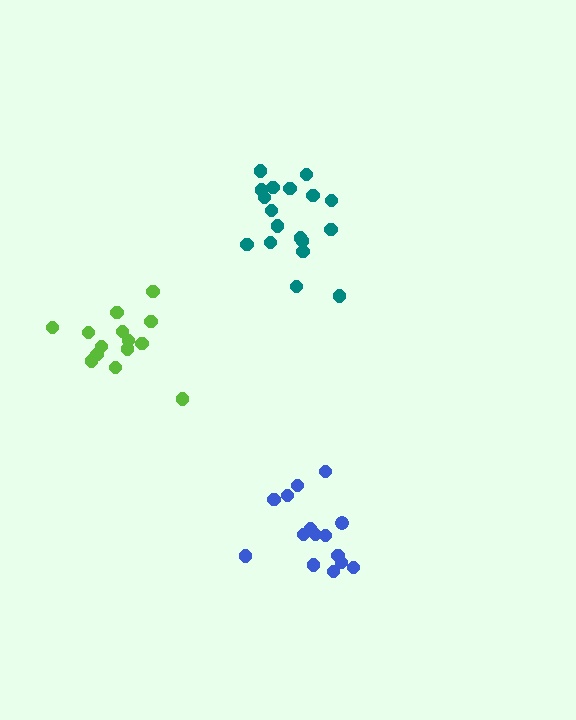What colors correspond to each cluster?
The clusters are colored: lime, blue, teal.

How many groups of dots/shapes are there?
There are 3 groups.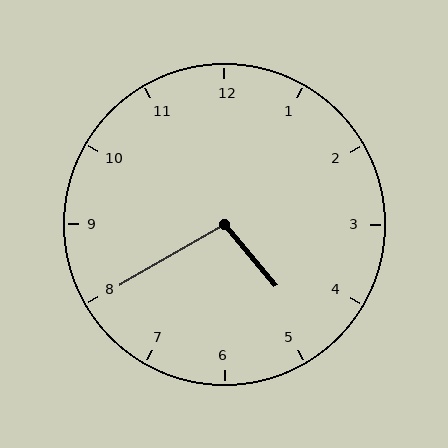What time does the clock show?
4:40.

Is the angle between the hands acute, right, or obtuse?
It is obtuse.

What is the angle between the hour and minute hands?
Approximately 100 degrees.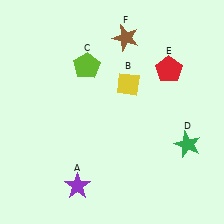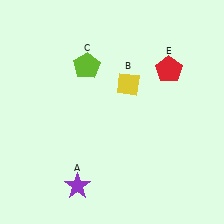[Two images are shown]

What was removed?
The brown star (F), the green star (D) were removed in Image 2.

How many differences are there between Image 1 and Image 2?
There are 2 differences between the two images.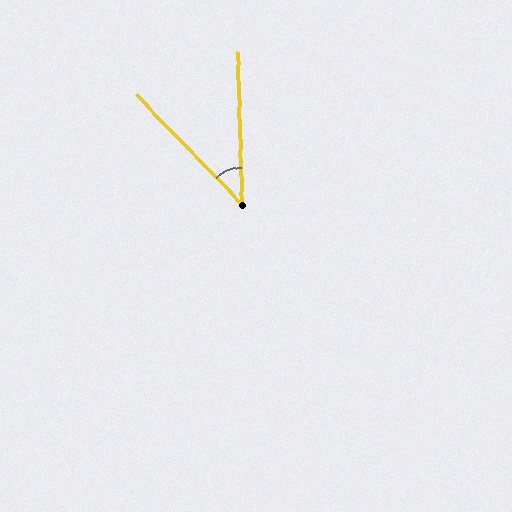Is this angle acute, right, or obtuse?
It is acute.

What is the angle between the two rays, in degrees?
Approximately 42 degrees.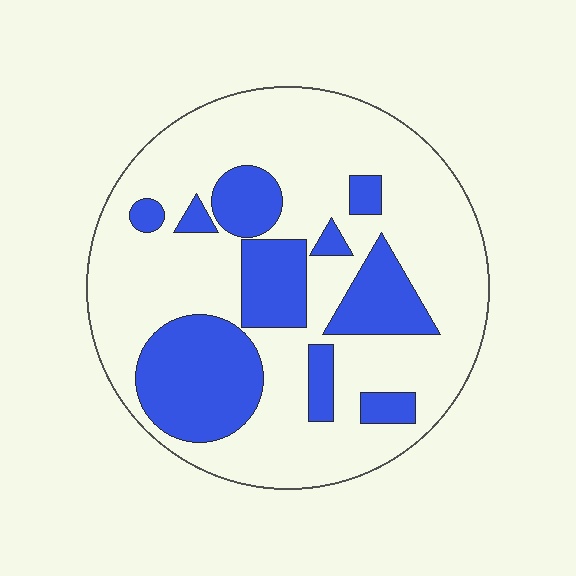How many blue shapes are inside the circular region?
10.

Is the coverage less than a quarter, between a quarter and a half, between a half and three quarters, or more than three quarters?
Between a quarter and a half.